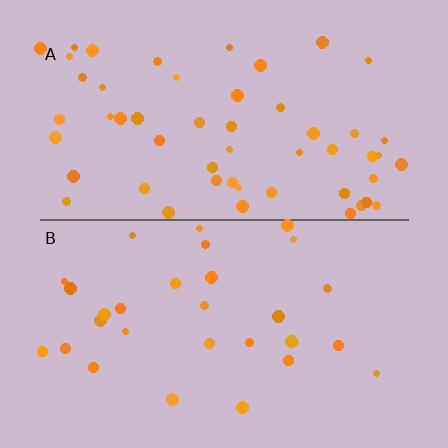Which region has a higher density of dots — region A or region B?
A (the top).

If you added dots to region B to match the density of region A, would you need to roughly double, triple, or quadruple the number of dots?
Approximately double.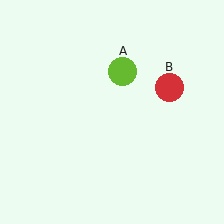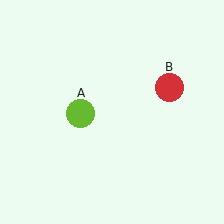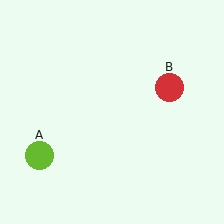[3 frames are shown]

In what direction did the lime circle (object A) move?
The lime circle (object A) moved down and to the left.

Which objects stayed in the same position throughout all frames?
Red circle (object B) remained stationary.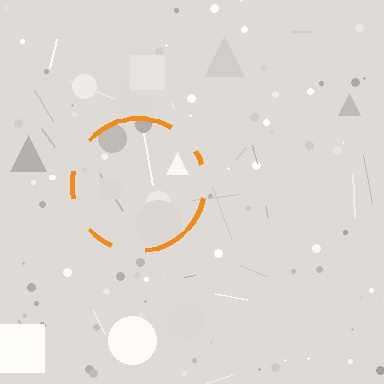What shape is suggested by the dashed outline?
The dashed outline suggests a circle.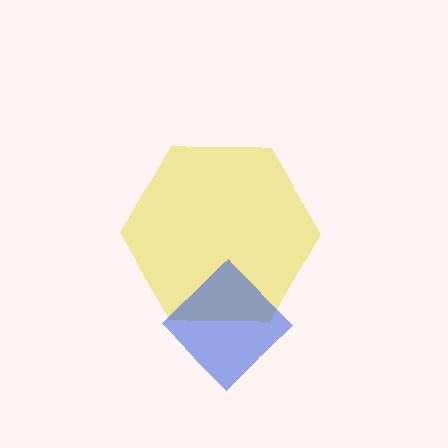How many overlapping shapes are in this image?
There are 2 overlapping shapes in the image.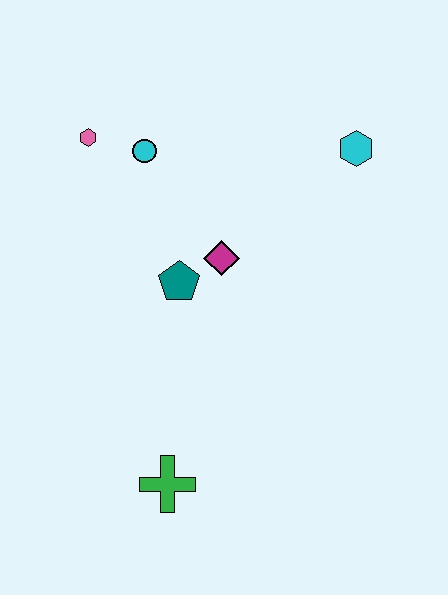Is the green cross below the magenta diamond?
Yes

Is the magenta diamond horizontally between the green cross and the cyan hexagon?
Yes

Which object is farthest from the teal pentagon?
The cyan hexagon is farthest from the teal pentagon.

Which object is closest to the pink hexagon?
The cyan circle is closest to the pink hexagon.